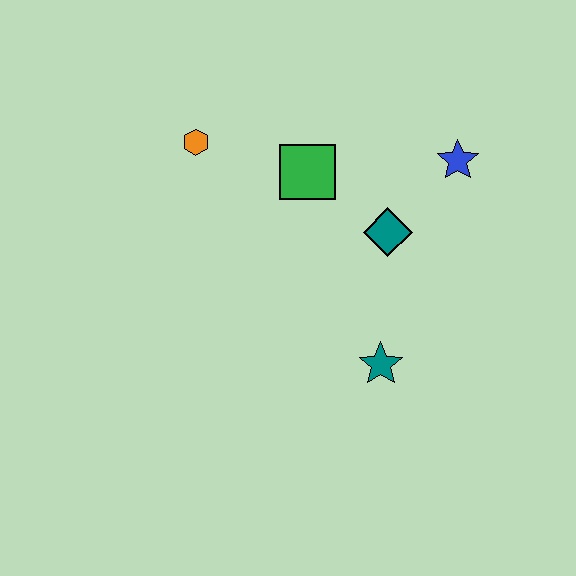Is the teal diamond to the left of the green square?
No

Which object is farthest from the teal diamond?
The orange hexagon is farthest from the teal diamond.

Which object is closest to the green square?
The teal diamond is closest to the green square.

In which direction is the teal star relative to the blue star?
The teal star is below the blue star.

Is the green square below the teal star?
No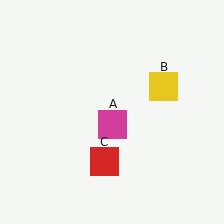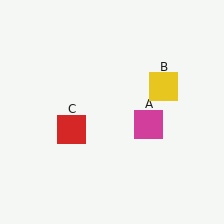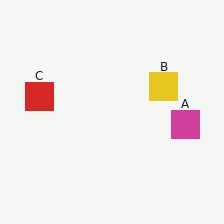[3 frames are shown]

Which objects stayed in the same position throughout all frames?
Yellow square (object B) remained stationary.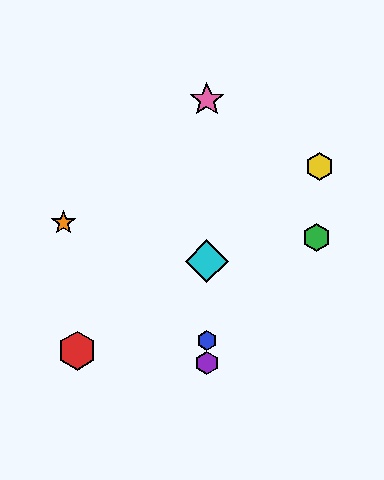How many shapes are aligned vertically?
4 shapes (the blue hexagon, the purple hexagon, the cyan diamond, the pink star) are aligned vertically.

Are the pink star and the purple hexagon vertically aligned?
Yes, both are at x≈207.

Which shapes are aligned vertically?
The blue hexagon, the purple hexagon, the cyan diamond, the pink star are aligned vertically.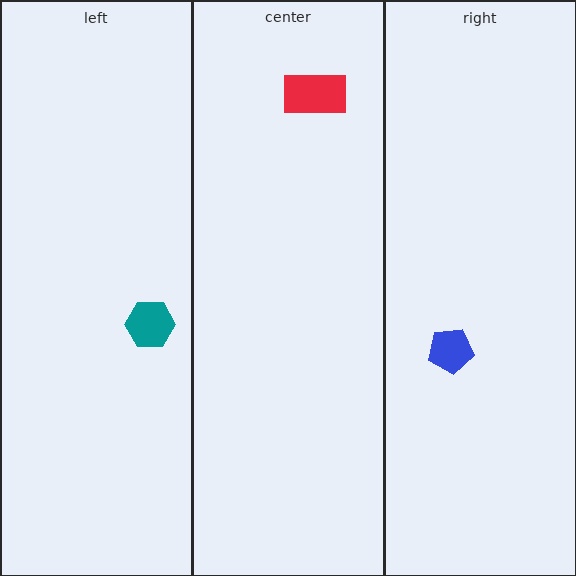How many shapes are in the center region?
1.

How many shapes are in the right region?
1.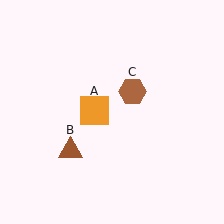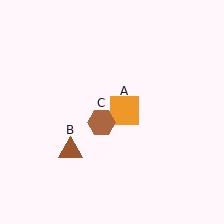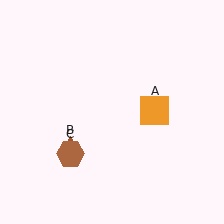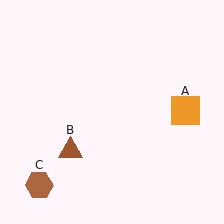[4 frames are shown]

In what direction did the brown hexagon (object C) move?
The brown hexagon (object C) moved down and to the left.